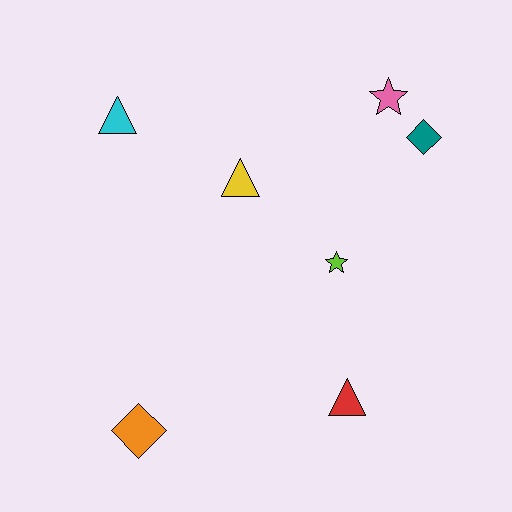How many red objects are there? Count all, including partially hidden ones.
There is 1 red object.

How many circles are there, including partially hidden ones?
There are no circles.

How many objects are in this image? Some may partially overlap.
There are 7 objects.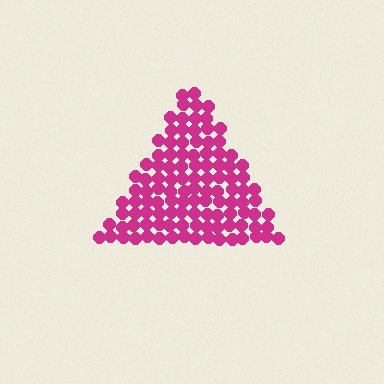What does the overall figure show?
The overall figure shows a triangle.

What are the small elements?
The small elements are circles.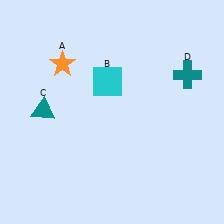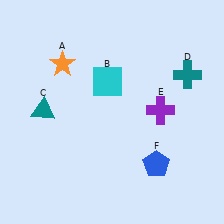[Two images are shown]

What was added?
A purple cross (E), a blue pentagon (F) were added in Image 2.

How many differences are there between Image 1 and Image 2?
There are 2 differences between the two images.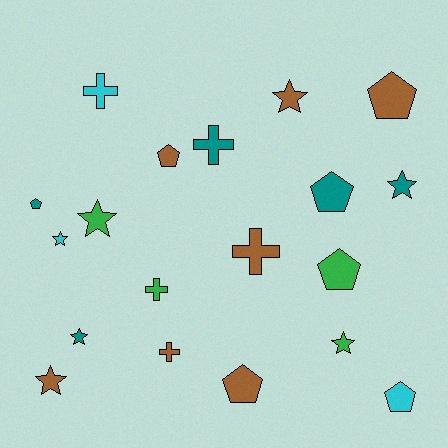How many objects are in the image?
There are 19 objects.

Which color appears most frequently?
Brown, with 7 objects.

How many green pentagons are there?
There is 1 green pentagon.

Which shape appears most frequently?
Star, with 7 objects.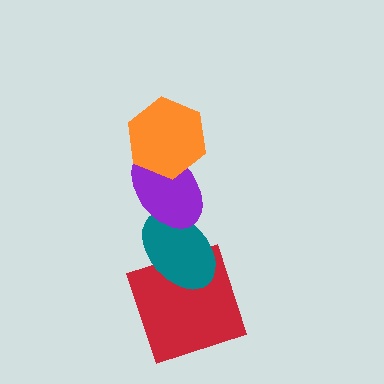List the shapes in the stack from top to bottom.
From top to bottom: the orange hexagon, the purple ellipse, the teal ellipse, the red square.